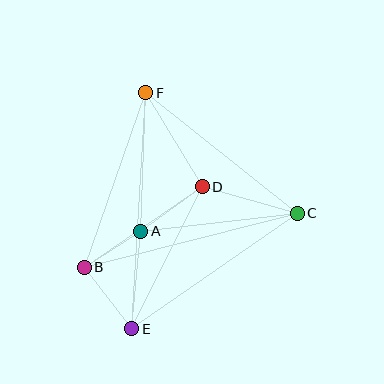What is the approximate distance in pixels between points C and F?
The distance between C and F is approximately 193 pixels.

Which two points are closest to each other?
Points A and B are closest to each other.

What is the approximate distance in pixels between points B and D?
The distance between B and D is approximately 143 pixels.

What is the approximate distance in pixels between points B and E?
The distance between B and E is approximately 78 pixels.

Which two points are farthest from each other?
Points E and F are farthest from each other.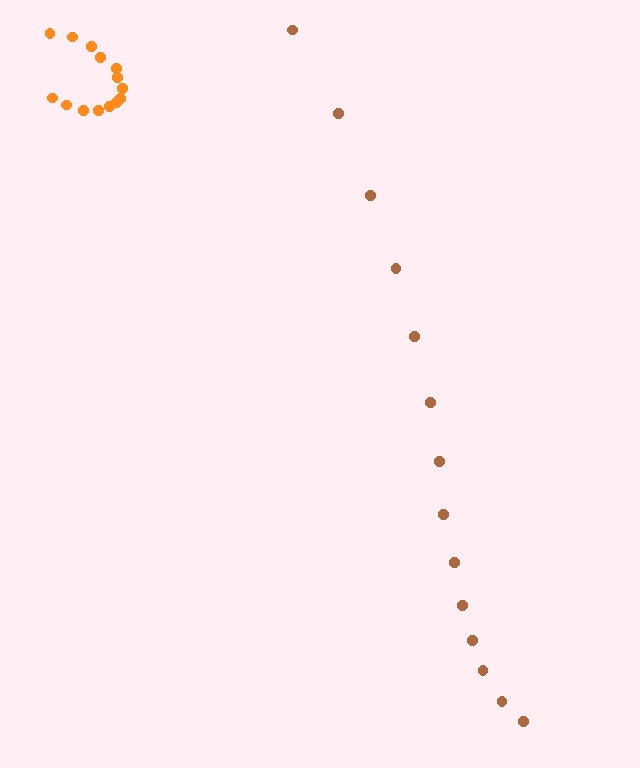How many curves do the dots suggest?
There are 2 distinct paths.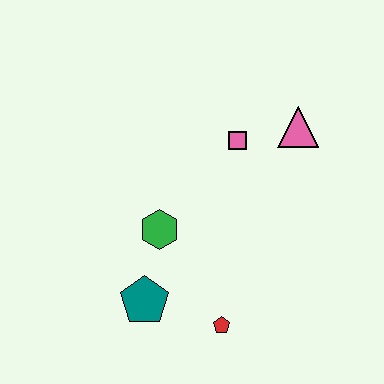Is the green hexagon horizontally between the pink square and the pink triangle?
No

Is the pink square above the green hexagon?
Yes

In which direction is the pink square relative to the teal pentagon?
The pink square is above the teal pentagon.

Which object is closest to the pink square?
The pink triangle is closest to the pink square.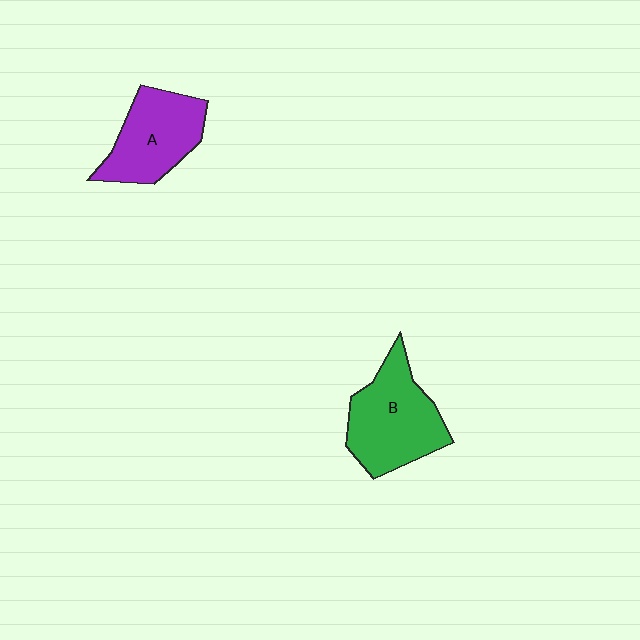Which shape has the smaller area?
Shape A (purple).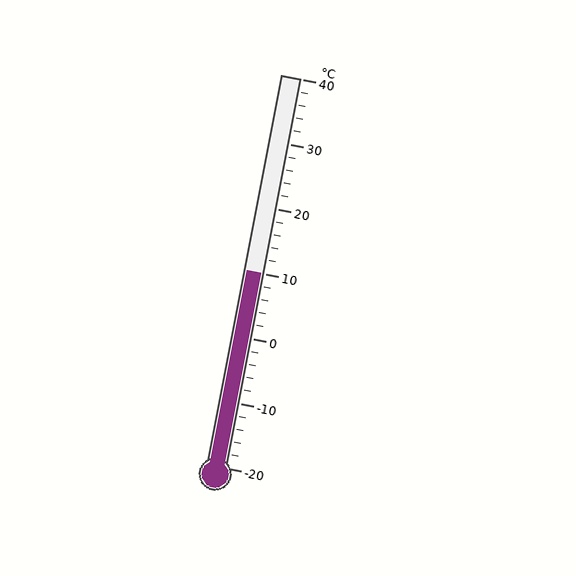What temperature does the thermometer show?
The thermometer shows approximately 10°C.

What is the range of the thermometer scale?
The thermometer scale ranges from -20°C to 40°C.